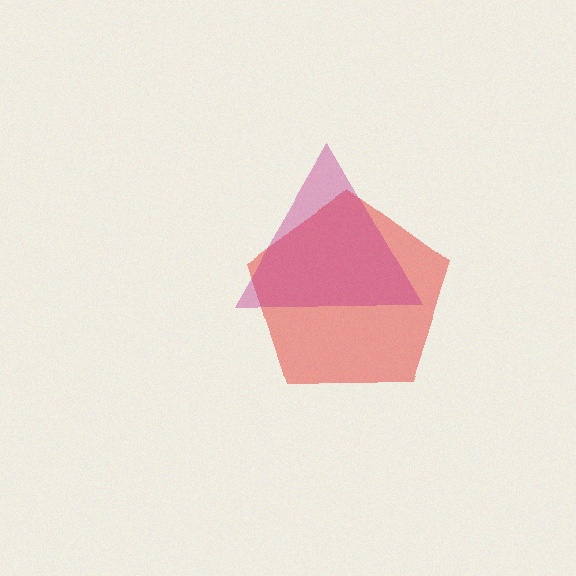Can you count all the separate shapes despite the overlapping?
Yes, there are 2 separate shapes.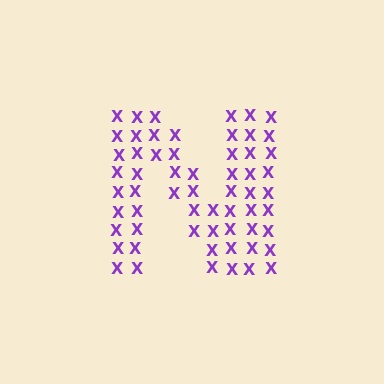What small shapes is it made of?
It is made of small letter X's.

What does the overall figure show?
The overall figure shows the letter N.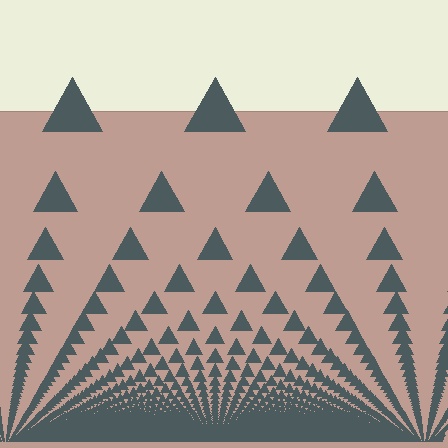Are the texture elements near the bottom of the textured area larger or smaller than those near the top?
Smaller. The gradient is inverted — elements near the bottom are smaller and denser.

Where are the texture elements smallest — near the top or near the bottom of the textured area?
Near the bottom.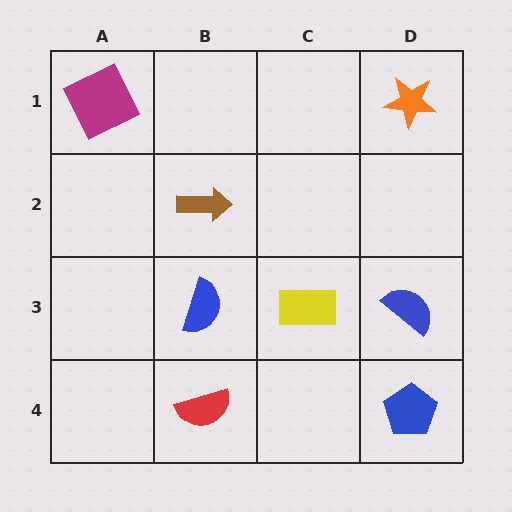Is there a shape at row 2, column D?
No, that cell is empty.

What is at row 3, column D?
A blue semicircle.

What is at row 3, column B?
A blue semicircle.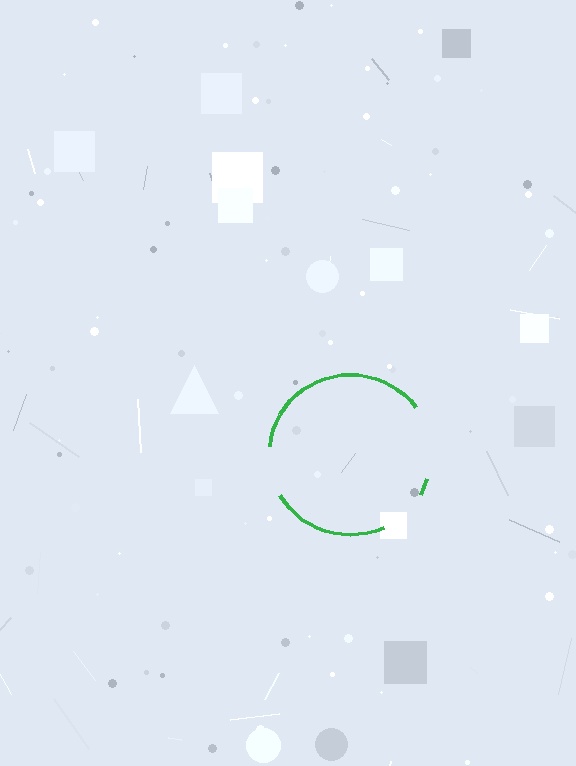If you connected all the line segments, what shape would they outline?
They would outline a circle.